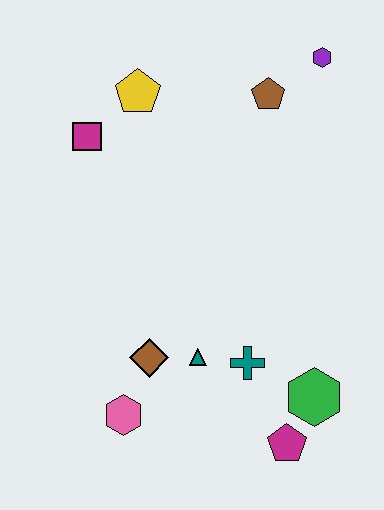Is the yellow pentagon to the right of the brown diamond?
No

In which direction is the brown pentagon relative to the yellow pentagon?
The brown pentagon is to the right of the yellow pentagon.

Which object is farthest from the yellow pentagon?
The magenta pentagon is farthest from the yellow pentagon.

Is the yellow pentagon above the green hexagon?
Yes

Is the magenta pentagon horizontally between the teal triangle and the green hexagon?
Yes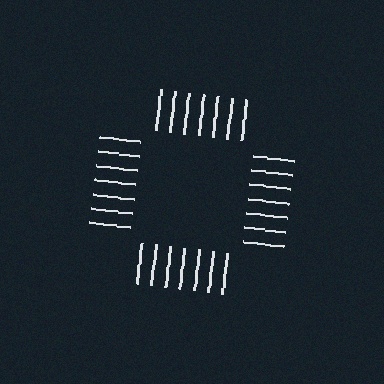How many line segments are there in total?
28 — 7 along each of the 4 edges.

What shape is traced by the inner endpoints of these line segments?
An illusory square — the line segments terminate on its edges but no continuous stroke is drawn.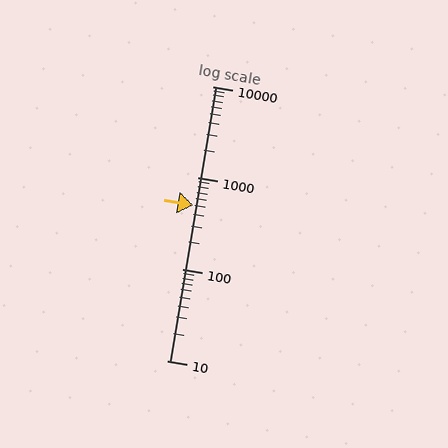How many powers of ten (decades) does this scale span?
The scale spans 3 decades, from 10 to 10000.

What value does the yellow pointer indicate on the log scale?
The pointer indicates approximately 500.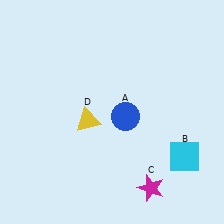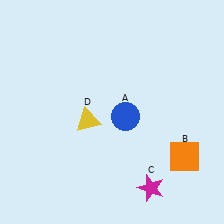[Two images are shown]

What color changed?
The square (B) changed from cyan in Image 1 to orange in Image 2.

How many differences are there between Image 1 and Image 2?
There is 1 difference between the two images.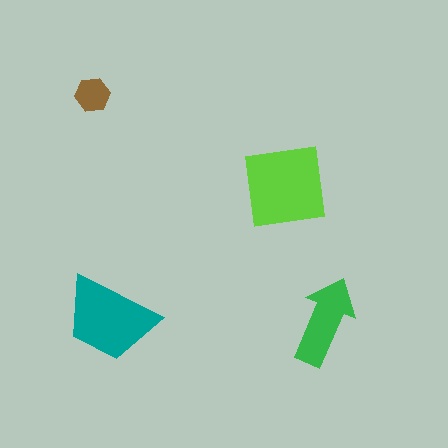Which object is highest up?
The brown hexagon is topmost.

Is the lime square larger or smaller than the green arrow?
Larger.